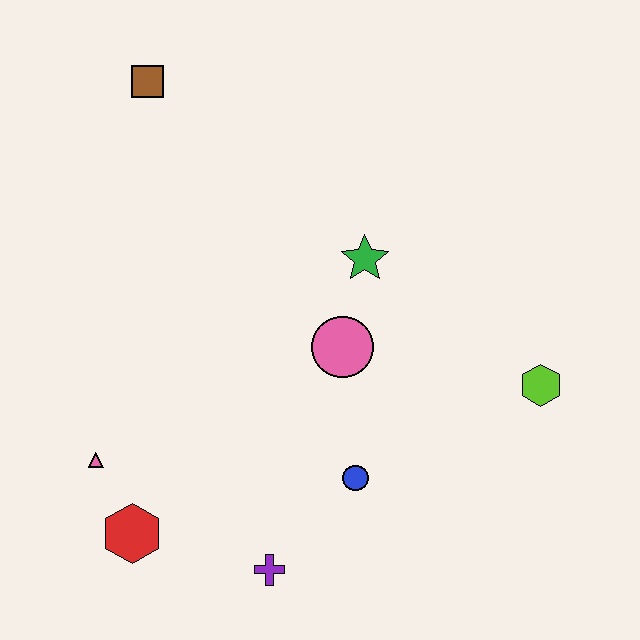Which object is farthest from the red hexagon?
The brown square is farthest from the red hexagon.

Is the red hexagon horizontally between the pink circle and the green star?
No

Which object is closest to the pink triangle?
The red hexagon is closest to the pink triangle.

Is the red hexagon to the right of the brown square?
No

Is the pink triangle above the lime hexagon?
No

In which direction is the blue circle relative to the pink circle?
The blue circle is below the pink circle.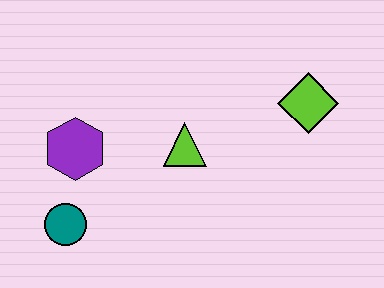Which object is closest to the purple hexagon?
The teal circle is closest to the purple hexagon.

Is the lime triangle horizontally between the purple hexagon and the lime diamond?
Yes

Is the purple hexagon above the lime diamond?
No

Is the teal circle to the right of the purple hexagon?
No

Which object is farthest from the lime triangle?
The teal circle is farthest from the lime triangle.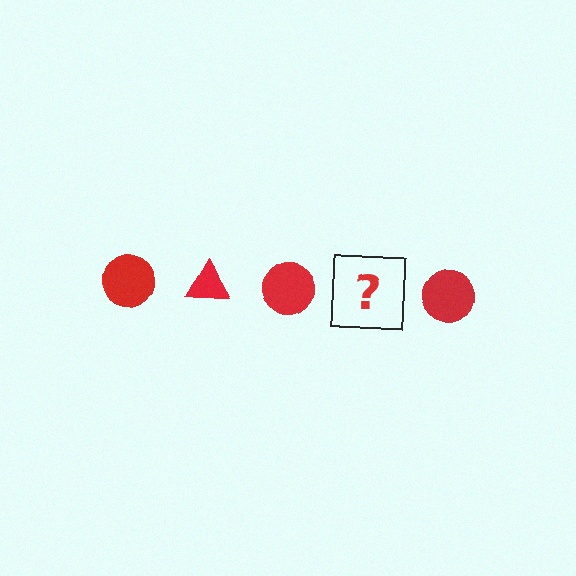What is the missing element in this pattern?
The missing element is a red triangle.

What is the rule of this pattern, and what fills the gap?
The rule is that the pattern cycles through circle, triangle shapes in red. The gap should be filled with a red triangle.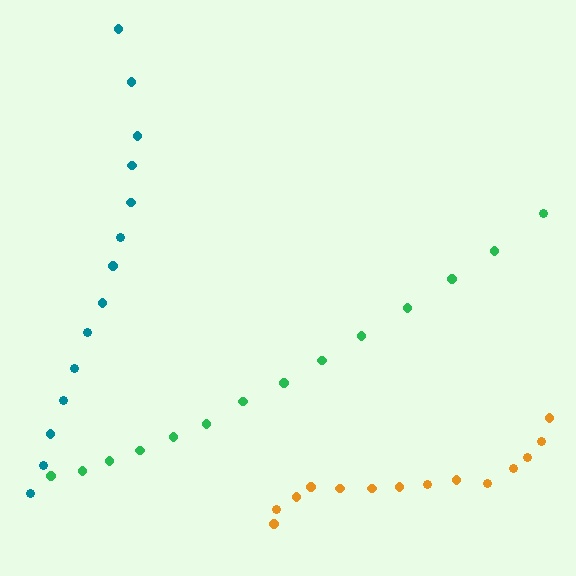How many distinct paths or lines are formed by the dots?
There are 3 distinct paths.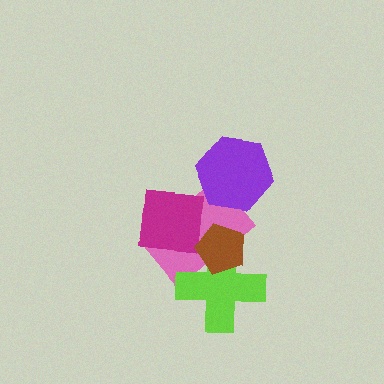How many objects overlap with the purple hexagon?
1 object overlaps with the purple hexagon.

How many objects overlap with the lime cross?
2 objects overlap with the lime cross.